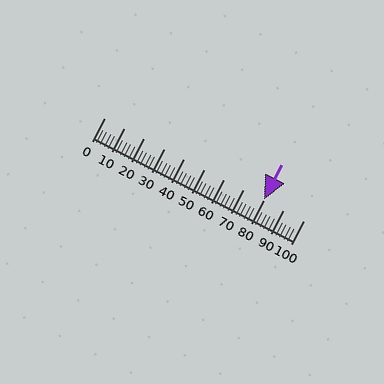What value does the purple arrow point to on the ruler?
The purple arrow points to approximately 80.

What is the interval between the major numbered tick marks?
The major tick marks are spaced 10 units apart.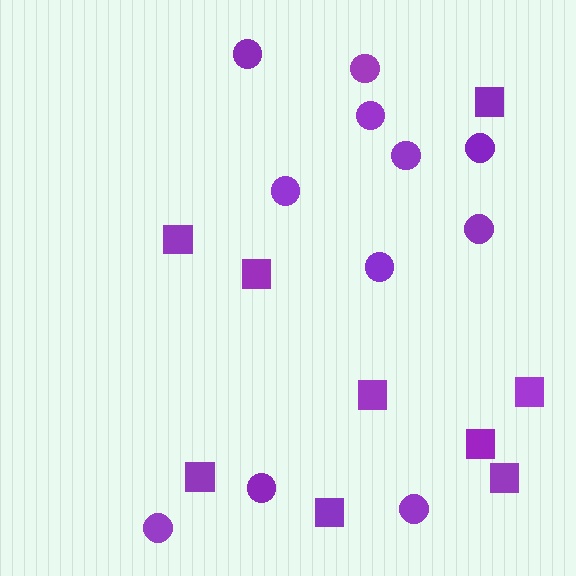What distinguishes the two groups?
There are 2 groups: one group of circles (11) and one group of squares (9).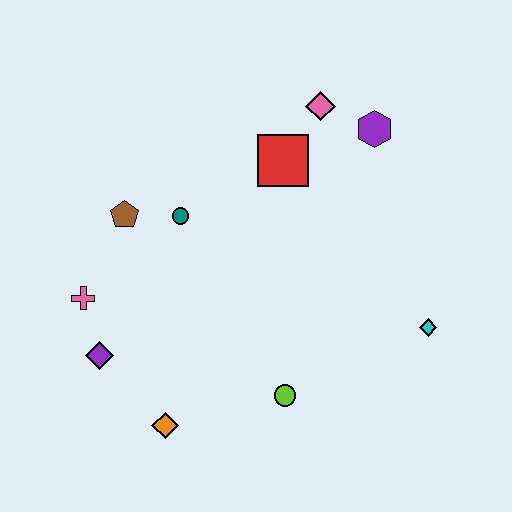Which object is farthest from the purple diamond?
The purple hexagon is farthest from the purple diamond.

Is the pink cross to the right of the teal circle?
No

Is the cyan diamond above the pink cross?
No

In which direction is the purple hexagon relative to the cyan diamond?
The purple hexagon is above the cyan diamond.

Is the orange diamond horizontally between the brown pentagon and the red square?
Yes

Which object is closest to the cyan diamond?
The lime circle is closest to the cyan diamond.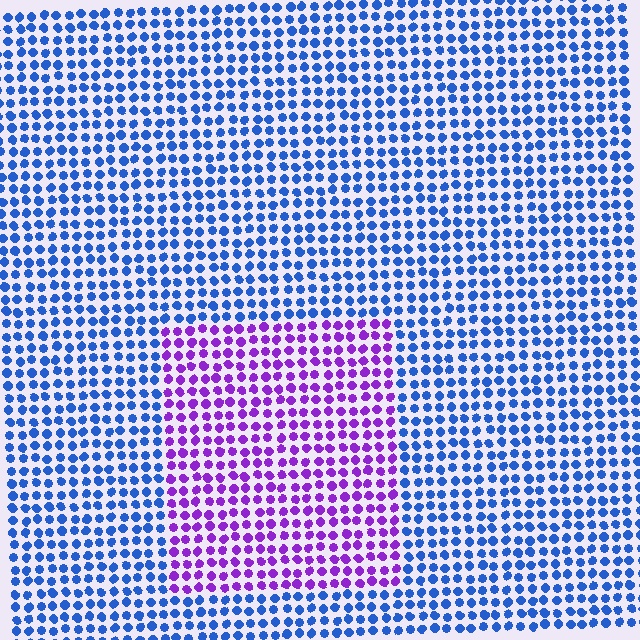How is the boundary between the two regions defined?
The boundary is defined purely by a slight shift in hue (about 59 degrees). Spacing, size, and orientation are identical on both sides.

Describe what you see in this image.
The image is filled with small blue elements in a uniform arrangement. A rectangle-shaped region is visible where the elements are tinted to a slightly different hue, forming a subtle color boundary.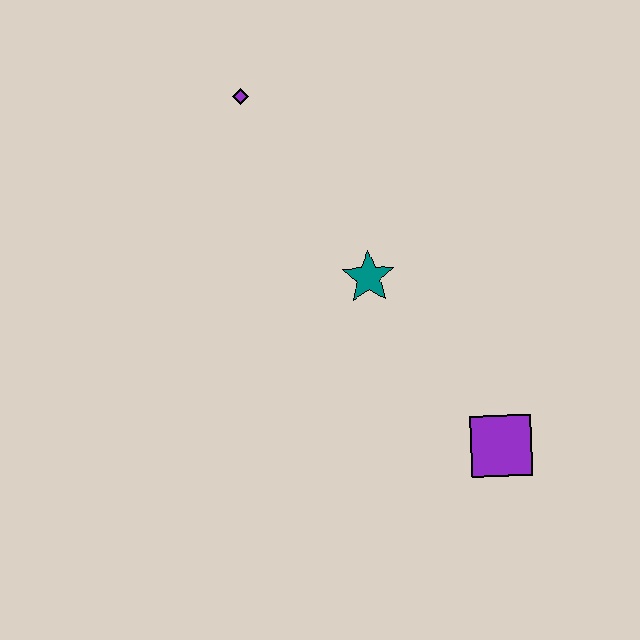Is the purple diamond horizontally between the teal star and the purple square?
No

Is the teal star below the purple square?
No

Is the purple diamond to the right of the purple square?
No